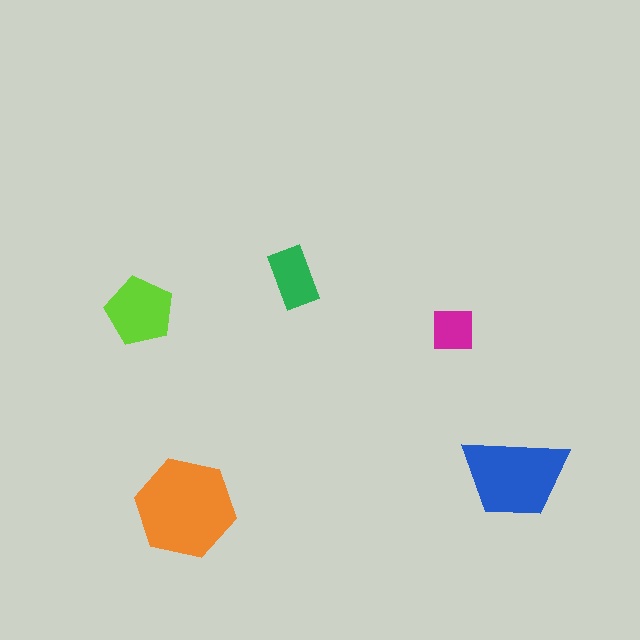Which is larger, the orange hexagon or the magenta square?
The orange hexagon.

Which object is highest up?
The green rectangle is topmost.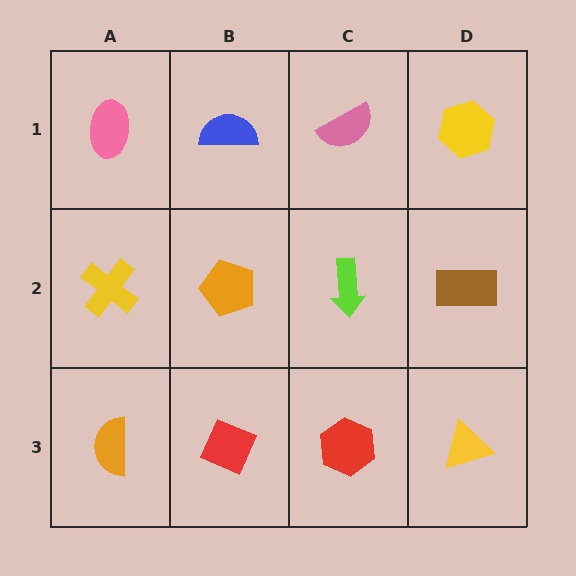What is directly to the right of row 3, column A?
A red diamond.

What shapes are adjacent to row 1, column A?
A yellow cross (row 2, column A), a blue semicircle (row 1, column B).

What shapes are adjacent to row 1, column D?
A brown rectangle (row 2, column D), a pink semicircle (row 1, column C).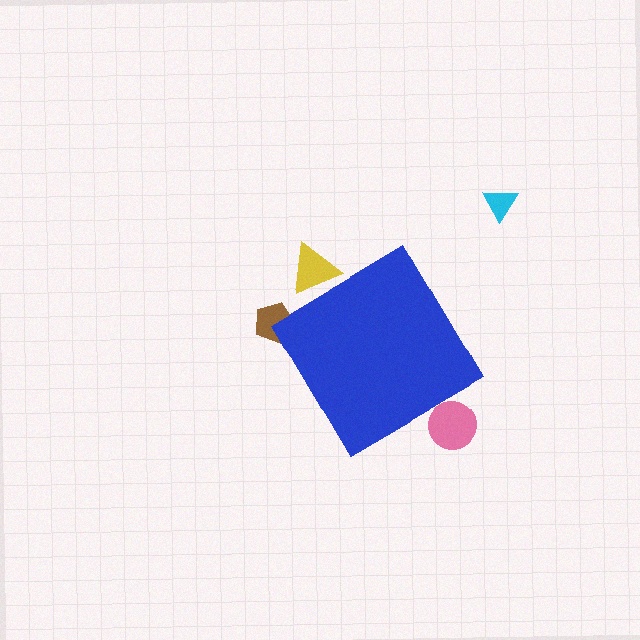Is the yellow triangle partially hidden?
Yes, the yellow triangle is partially hidden behind the blue diamond.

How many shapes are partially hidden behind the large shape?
3 shapes are partially hidden.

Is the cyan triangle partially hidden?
No, the cyan triangle is fully visible.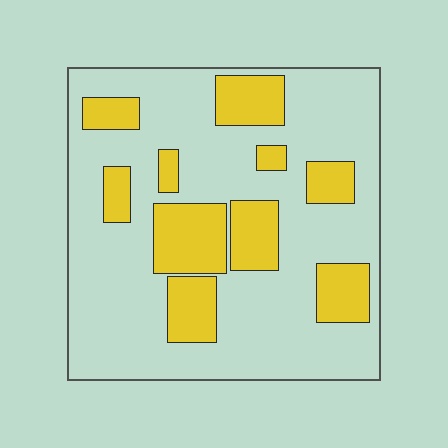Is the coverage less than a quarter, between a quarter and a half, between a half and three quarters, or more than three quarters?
Between a quarter and a half.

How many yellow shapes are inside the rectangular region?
10.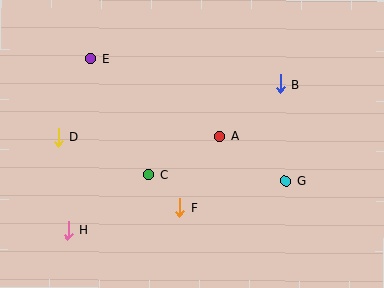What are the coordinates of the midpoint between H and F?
The midpoint between H and F is at (124, 219).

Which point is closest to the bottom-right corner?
Point G is closest to the bottom-right corner.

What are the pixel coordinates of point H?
Point H is at (68, 231).